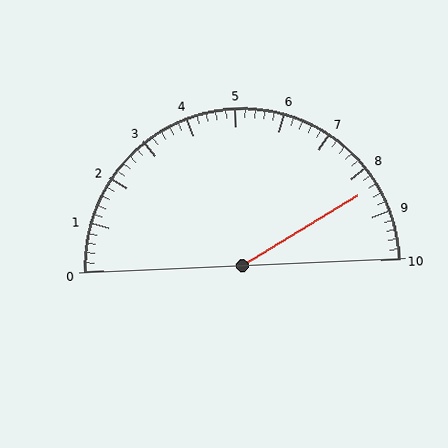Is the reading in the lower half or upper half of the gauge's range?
The reading is in the upper half of the range (0 to 10).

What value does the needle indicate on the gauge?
The needle indicates approximately 8.4.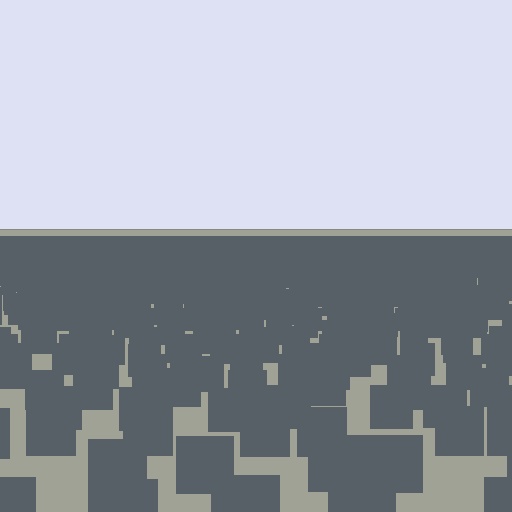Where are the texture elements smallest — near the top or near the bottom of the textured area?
Near the top.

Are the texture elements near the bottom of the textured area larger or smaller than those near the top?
Larger. Near the bottom, elements are closer to the viewer and appear at a bigger on-screen size.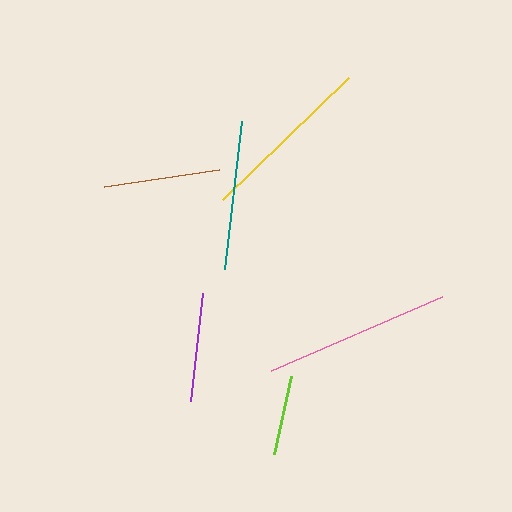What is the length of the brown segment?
The brown segment is approximately 117 pixels long.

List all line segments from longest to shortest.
From longest to shortest: pink, yellow, teal, brown, purple, lime.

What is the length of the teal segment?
The teal segment is approximately 149 pixels long.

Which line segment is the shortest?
The lime line is the shortest at approximately 79 pixels.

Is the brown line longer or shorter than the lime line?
The brown line is longer than the lime line.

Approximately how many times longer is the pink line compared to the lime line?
The pink line is approximately 2.3 times the length of the lime line.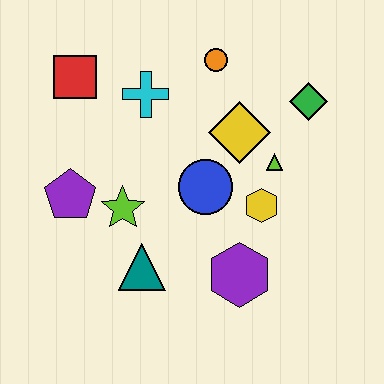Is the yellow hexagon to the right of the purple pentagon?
Yes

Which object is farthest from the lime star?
The green diamond is farthest from the lime star.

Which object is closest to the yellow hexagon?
The lime triangle is closest to the yellow hexagon.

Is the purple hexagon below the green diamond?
Yes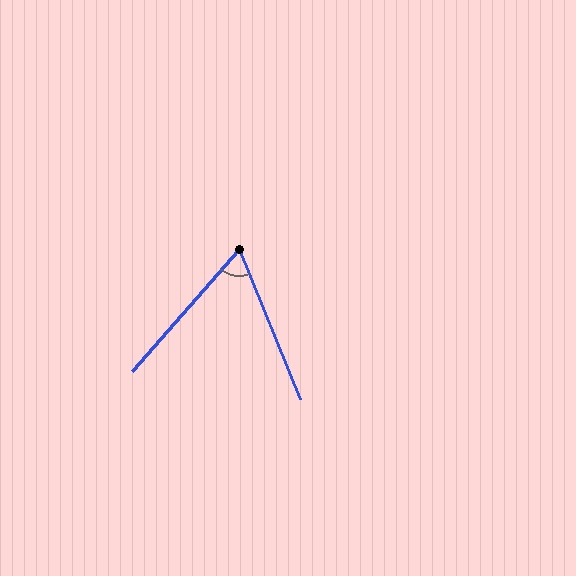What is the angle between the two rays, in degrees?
Approximately 63 degrees.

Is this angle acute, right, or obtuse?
It is acute.